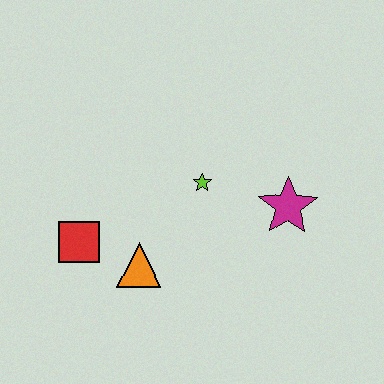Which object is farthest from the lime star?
The red square is farthest from the lime star.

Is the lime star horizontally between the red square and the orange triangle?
No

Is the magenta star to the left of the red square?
No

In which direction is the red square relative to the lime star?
The red square is to the left of the lime star.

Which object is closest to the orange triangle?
The red square is closest to the orange triangle.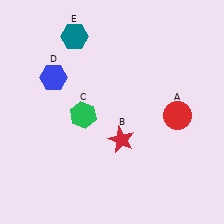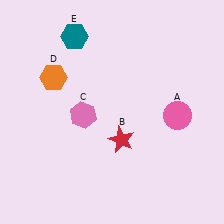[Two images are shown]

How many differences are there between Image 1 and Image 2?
There are 3 differences between the two images.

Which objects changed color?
A changed from red to pink. C changed from green to pink. D changed from blue to orange.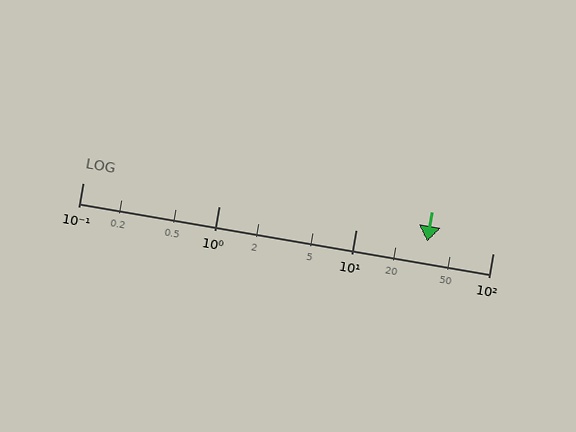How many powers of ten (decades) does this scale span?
The scale spans 3 decades, from 0.1 to 100.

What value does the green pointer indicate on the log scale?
The pointer indicates approximately 33.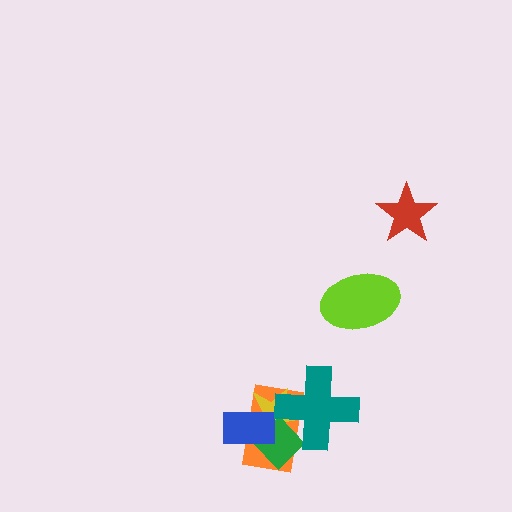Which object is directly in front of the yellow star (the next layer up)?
The green diamond is directly in front of the yellow star.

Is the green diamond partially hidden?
Yes, it is partially covered by another shape.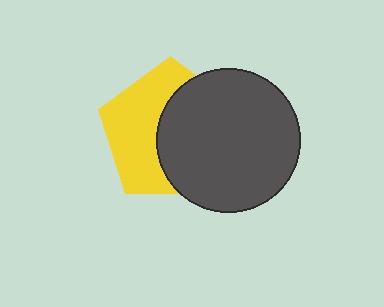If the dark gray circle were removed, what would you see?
You would see the complete yellow pentagon.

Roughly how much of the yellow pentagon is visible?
About half of it is visible (roughly 48%).